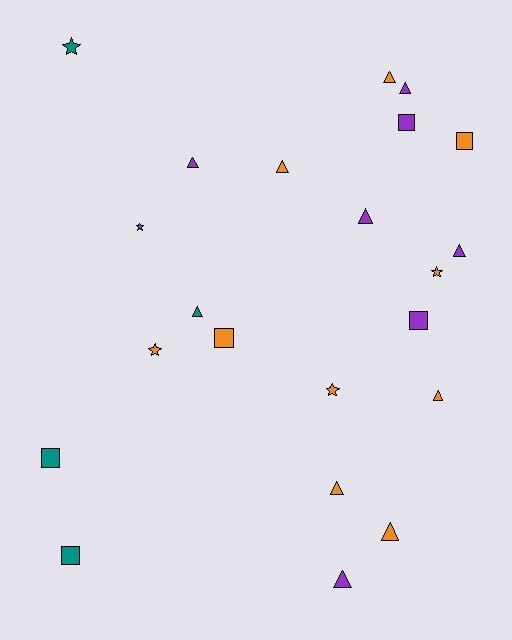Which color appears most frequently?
Orange, with 10 objects.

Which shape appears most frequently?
Triangle, with 11 objects.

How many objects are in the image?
There are 22 objects.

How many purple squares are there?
There are 2 purple squares.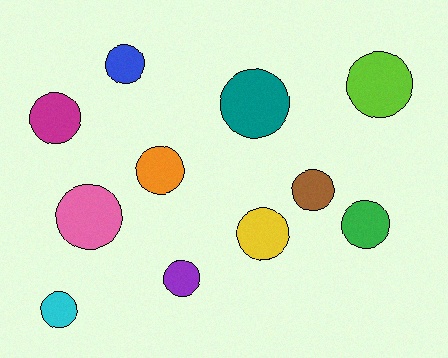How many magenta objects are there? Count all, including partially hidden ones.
There is 1 magenta object.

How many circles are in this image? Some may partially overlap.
There are 11 circles.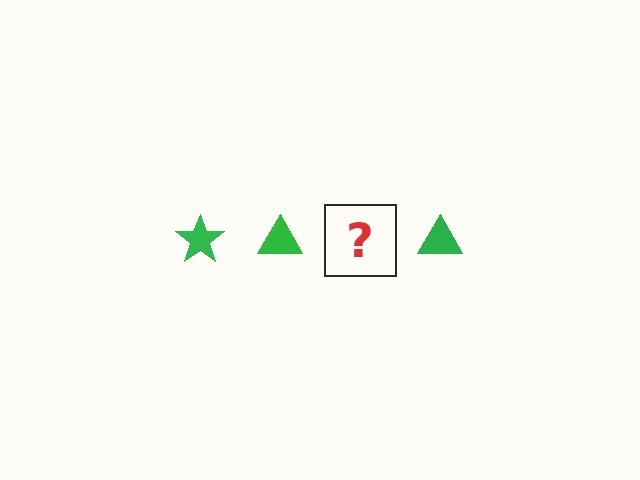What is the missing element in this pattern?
The missing element is a green star.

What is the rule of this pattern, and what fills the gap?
The rule is that the pattern cycles through star, triangle shapes in green. The gap should be filled with a green star.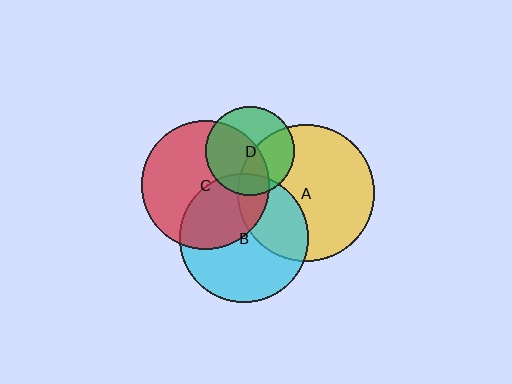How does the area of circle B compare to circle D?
Approximately 2.1 times.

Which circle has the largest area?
Circle A (yellow).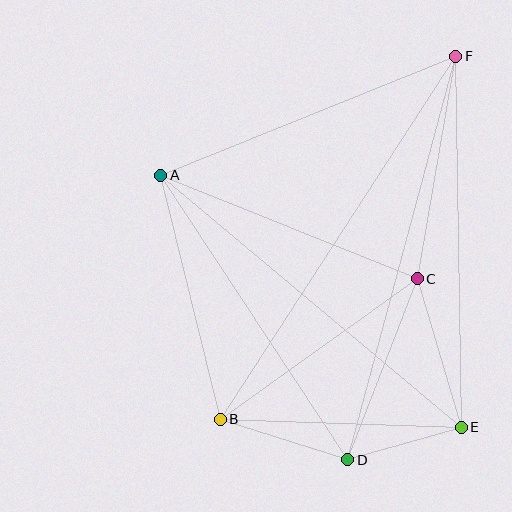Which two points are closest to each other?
Points D and E are closest to each other.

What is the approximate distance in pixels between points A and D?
The distance between A and D is approximately 340 pixels.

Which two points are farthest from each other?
Points B and F are farthest from each other.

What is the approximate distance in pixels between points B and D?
The distance between B and D is approximately 134 pixels.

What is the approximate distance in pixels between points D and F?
The distance between D and F is approximately 417 pixels.